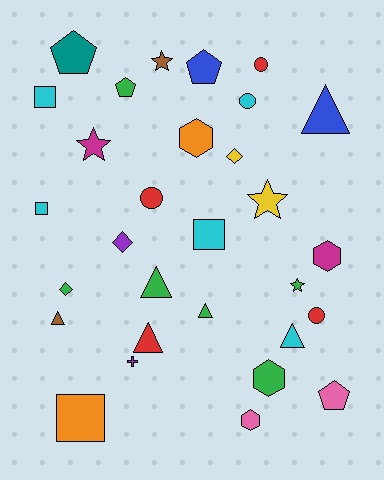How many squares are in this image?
There are 4 squares.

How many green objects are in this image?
There are 6 green objects.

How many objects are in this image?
There are 30 objects.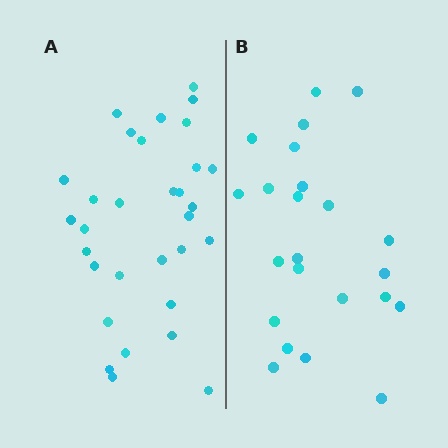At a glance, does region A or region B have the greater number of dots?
Region A (the left region) has more dots.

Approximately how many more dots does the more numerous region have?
Region A has roughly 8 or so more dots than region B.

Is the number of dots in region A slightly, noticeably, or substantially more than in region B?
Region A has noticeably more, but not dramatically so. The ratio is roughly 1.3 to 1.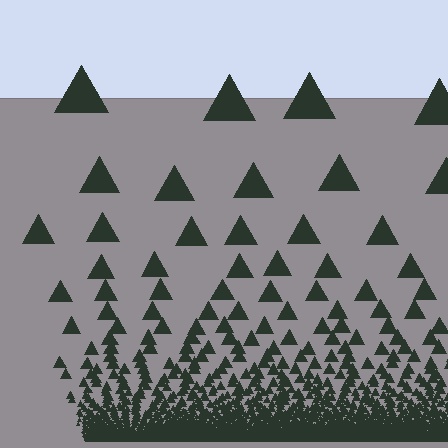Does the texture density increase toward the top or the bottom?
Density increases toward the bottom.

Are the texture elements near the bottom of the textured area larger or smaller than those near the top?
Smaller. The gradient is inverted — elements near the bottom are smaller and denser.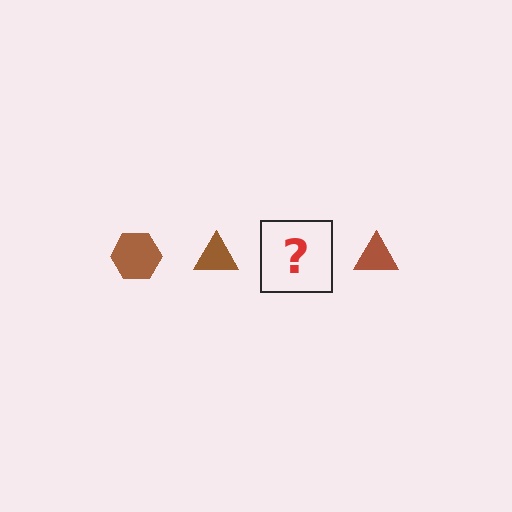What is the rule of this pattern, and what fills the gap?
The rule is that the pattern cycles through hexagon, triangle shapes in brown. The gap should be filled with a brown hexagon.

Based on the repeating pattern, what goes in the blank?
The blank should be a brown hexagon.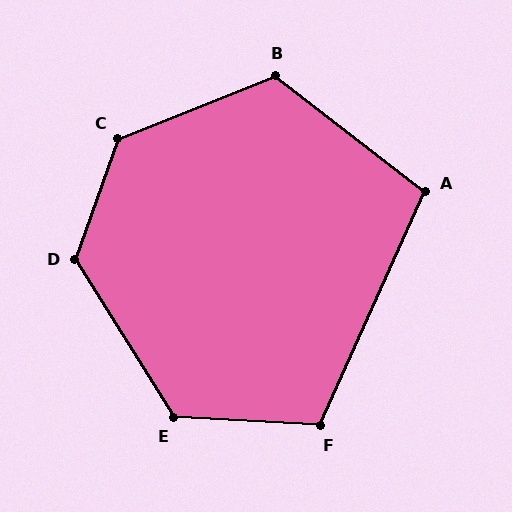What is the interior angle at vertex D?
Approximately 128 degrees (obtuse).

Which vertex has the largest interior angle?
C, at approximately 131 degrees.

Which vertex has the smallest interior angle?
A, at approximately 103 degrees.